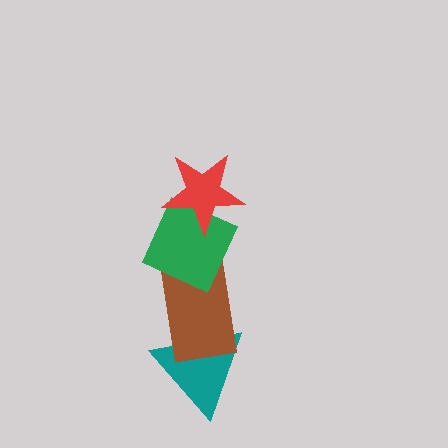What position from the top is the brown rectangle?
The brown rectangle is 3rd from the top.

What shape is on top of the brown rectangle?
The green diamond is on top of the brown rectangle.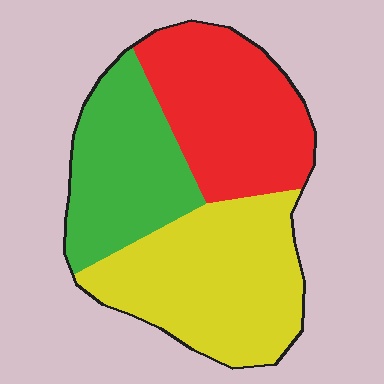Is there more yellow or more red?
Yellow.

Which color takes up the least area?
Green, at roughly 30%.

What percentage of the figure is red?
Red takes up about one third (1/3) of the figure.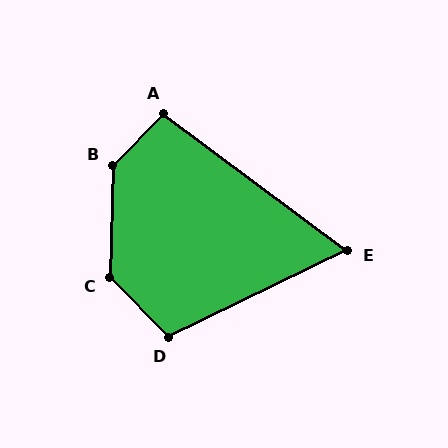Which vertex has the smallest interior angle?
E, at approximately 63 degrees.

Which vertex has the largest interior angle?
B, at approximately 137 degrees.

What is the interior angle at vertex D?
Approximately 109 degrees (obtuse).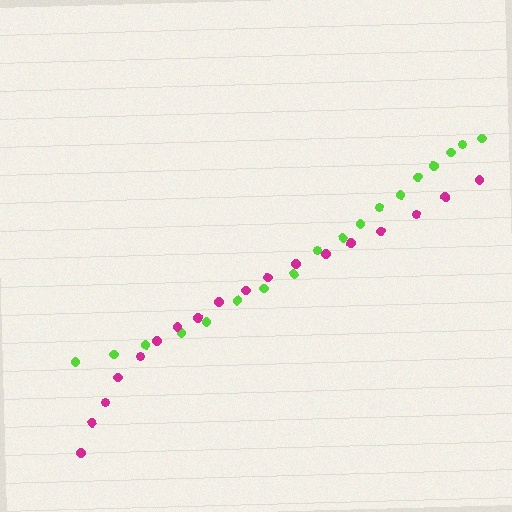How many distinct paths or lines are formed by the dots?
There are 2 distinct paths.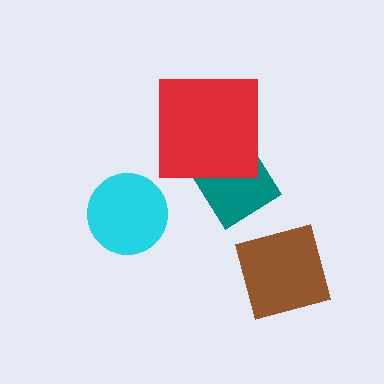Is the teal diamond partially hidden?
Yes, it is partially covered by another shape.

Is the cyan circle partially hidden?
No, no other shape covers it.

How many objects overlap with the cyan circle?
0 objects overlap with the cyan circle.